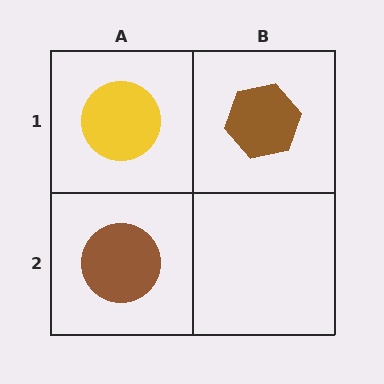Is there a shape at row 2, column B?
No, that cell is empty.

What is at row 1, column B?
A brown hexagon.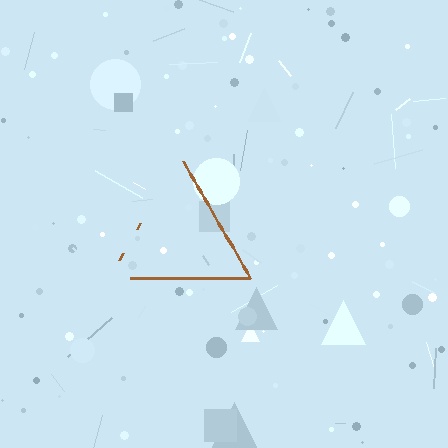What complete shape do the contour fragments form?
The contour fragments form a triangle.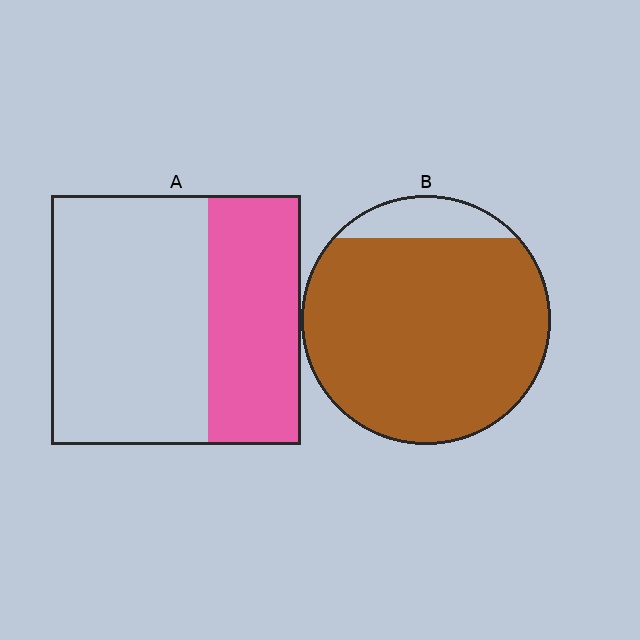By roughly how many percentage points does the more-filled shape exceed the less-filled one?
By roughly 50 percentage points (B over A).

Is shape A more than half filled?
No.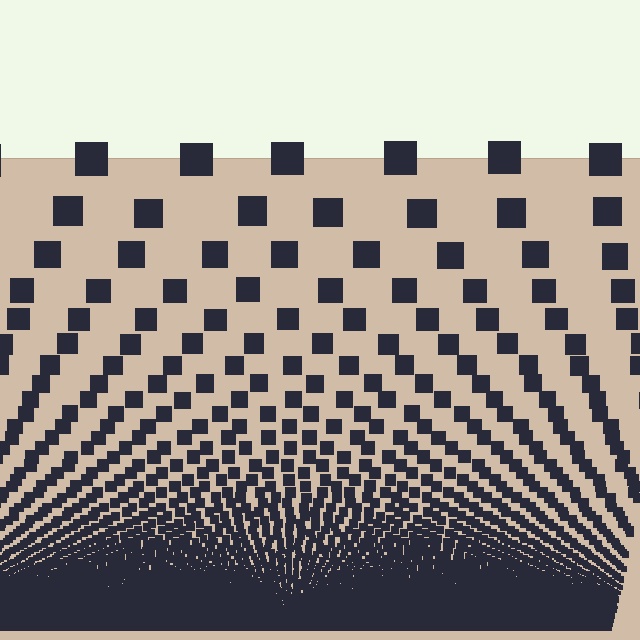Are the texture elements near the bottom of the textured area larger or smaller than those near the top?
Smaller. The gradient is inverted — elements near the bottom are smaller and denser.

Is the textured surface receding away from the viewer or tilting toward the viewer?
The surface appears to tilt toward the viewer. Texture elements get larger and sparser toward the top.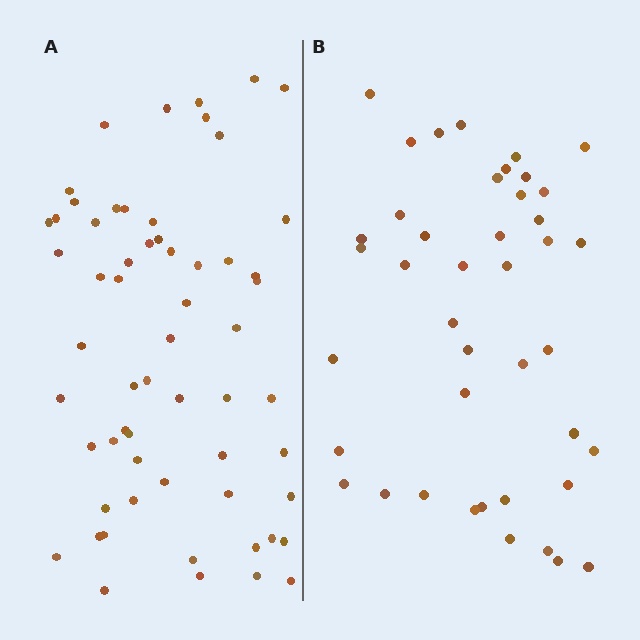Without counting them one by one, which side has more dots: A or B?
Region A (the left region) has more dots.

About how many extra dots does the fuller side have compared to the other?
Region A has approximately 20 more dots than region B.